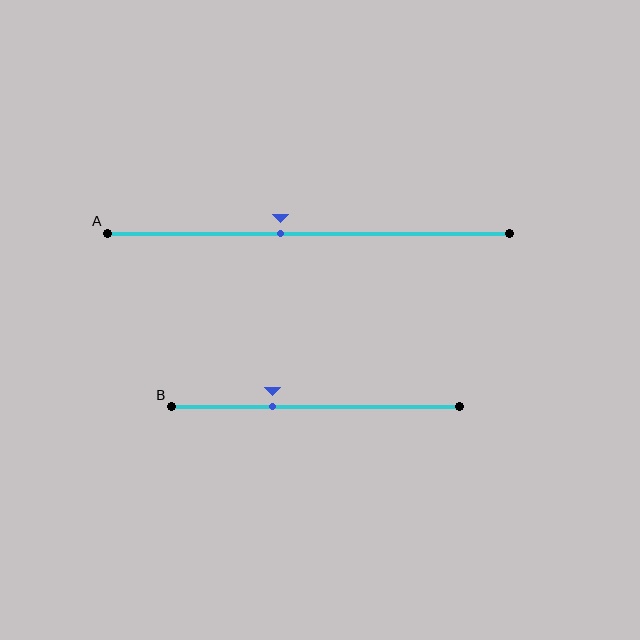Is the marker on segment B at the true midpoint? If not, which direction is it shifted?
No, the marker on segment B is shifted to the left by about 15% of the segment length.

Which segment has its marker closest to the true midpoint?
Segment A has its marker closest to the true midpoint.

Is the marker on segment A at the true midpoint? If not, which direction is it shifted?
No, the marker on segment A is shifted to the left by about 7% of the segment length.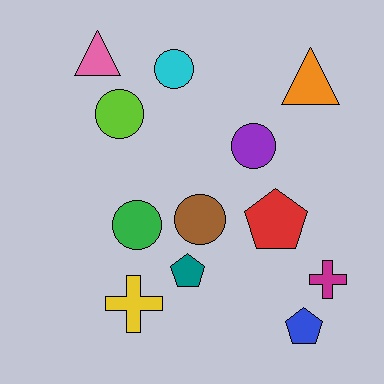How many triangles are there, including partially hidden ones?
There are 2 triangles.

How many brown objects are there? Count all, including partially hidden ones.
There is 1 brown object.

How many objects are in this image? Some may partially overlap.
There are 12 objects.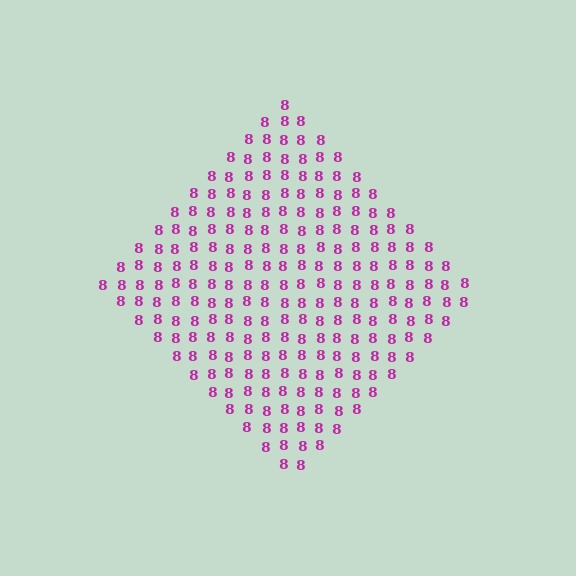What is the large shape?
The large shape is a diamond.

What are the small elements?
The small elements are digit 8's.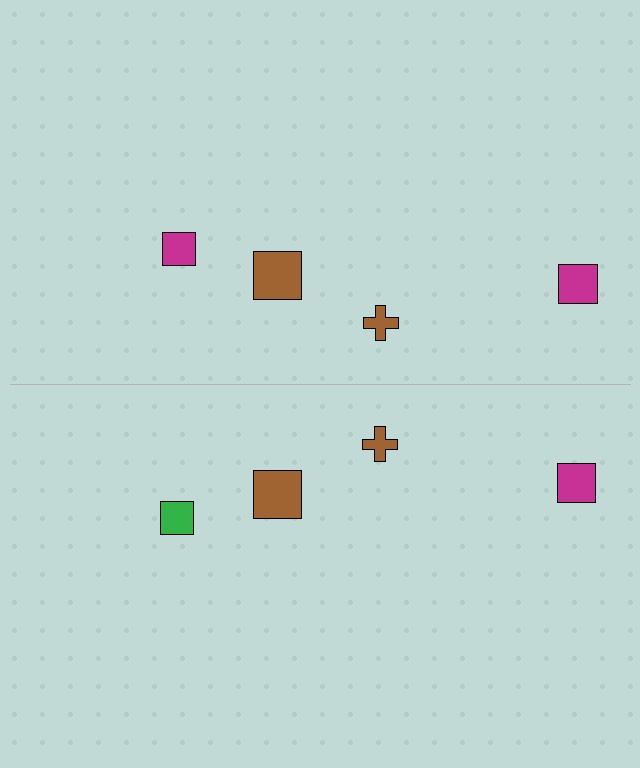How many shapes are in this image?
There are 8 shapes in this image.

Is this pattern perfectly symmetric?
No, the pattern is not perfectly symmetric. The green square on the bottom side breaks the symmetry — its mirror counterpart is magenta.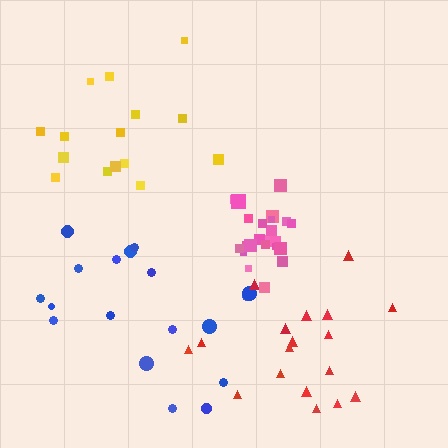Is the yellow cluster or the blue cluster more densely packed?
Yellow.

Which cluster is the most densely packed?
Pink.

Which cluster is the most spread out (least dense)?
Red.